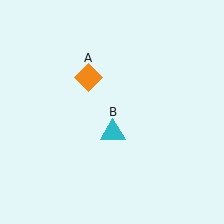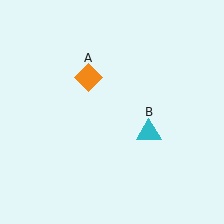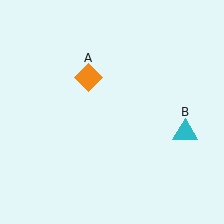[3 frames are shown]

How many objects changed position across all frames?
1 object changed position: cyan triangle (object B).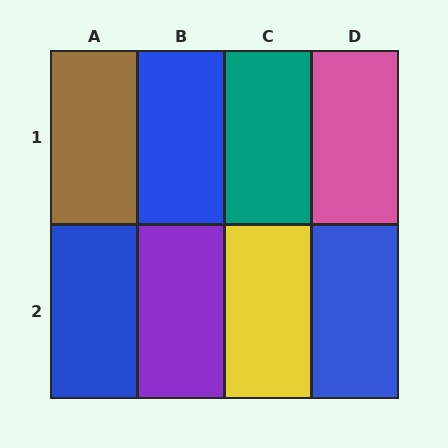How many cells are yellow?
1 cell is yellow.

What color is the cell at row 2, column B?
Purple.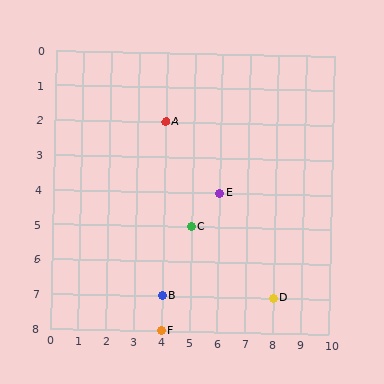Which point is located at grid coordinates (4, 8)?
Point F is at (4, 8).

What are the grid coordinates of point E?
Point E is at grid coordinates (6, 4).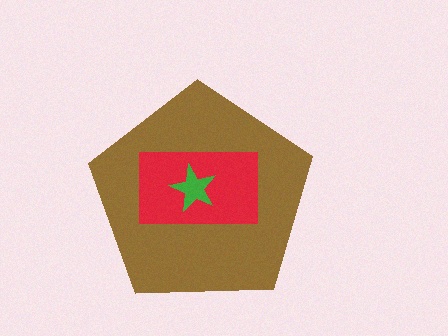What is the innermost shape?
The green star.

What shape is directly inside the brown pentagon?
The red rectangle.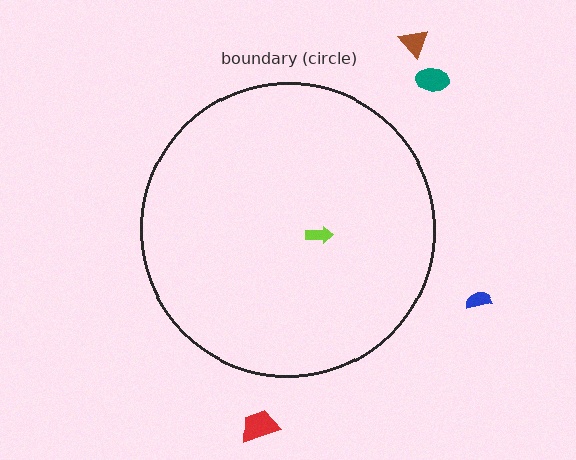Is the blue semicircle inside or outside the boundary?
Outside.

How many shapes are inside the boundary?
1 inside, 4 outside.